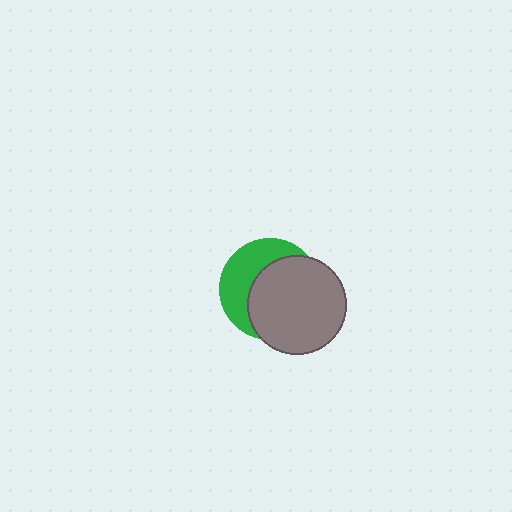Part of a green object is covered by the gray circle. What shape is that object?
It is a circle.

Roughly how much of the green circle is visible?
A small part of it is visible (roughly 40%).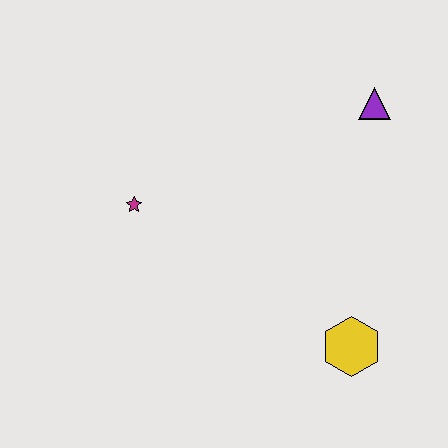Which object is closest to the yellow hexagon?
The purple triangle is closest to the yellow hexagon.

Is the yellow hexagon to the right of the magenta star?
Yes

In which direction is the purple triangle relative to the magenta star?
The purple triangle is to the right of the magenta star.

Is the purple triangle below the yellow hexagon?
No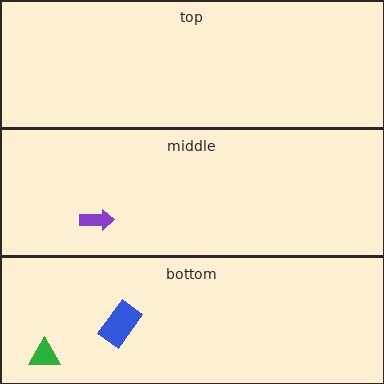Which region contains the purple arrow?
The middle region.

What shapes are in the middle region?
The purple arrow.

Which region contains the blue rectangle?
The bottom region.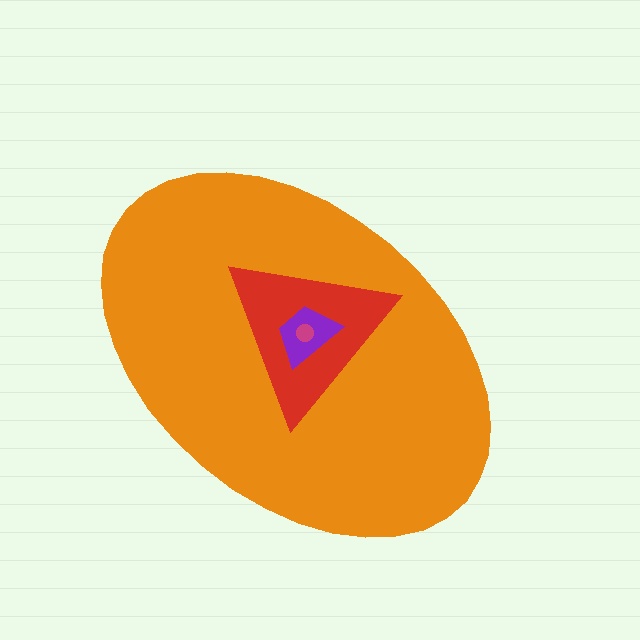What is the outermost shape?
The orange ellipse.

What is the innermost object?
The magenta circle.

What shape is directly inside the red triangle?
The purple trapezoid.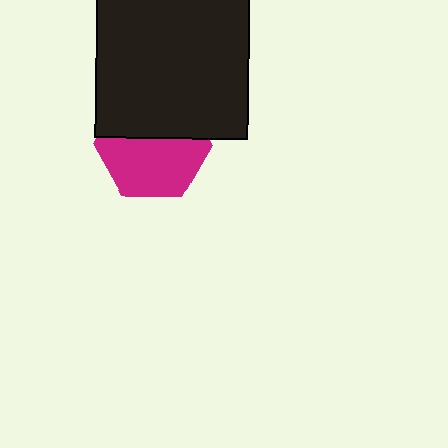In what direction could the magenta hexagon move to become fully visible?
The magenta hexagon could move down. That would shift it out from behind the black square entirely.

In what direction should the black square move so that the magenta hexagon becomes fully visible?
The black square should move up. That is the shortest direction to clear the overlap and leave the magenta hexagon fully visible.